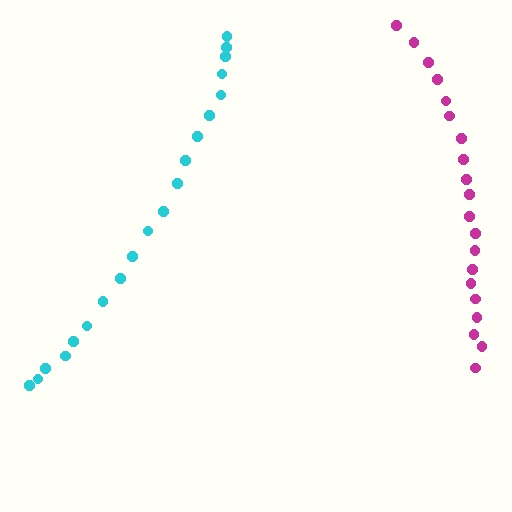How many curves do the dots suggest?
There are 2 distinct paths.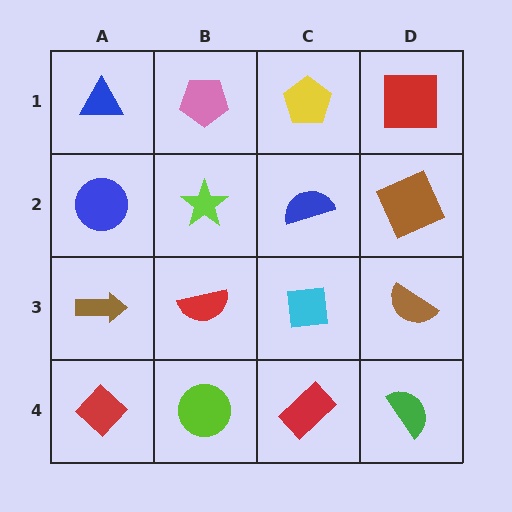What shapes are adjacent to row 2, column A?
A blue triangle (row 1, column A), a brown arrow (row 3, column A), a lime star (row 2, column B).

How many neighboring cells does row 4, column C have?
3.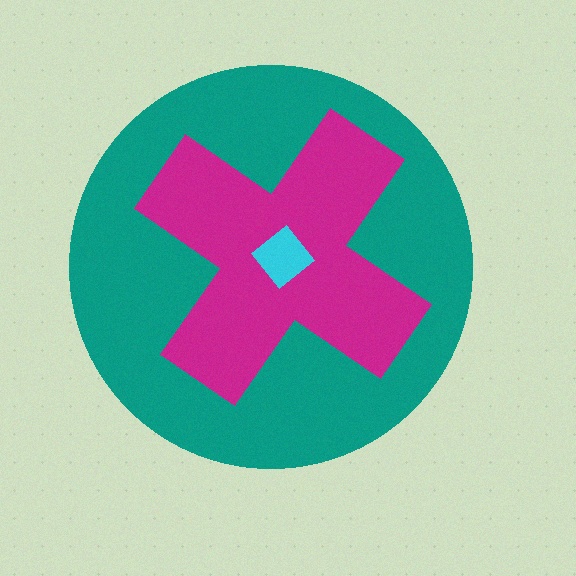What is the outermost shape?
The teal circle.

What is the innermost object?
The cyan diamond.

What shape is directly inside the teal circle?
The magenta cross.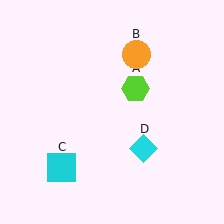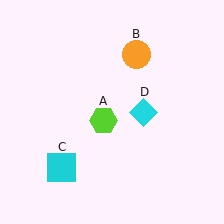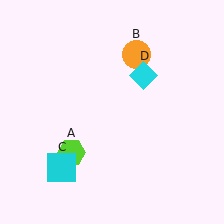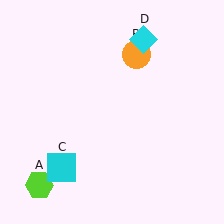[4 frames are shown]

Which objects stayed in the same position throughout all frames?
Orange circle (object B) and cyan square (object C) remained stationary.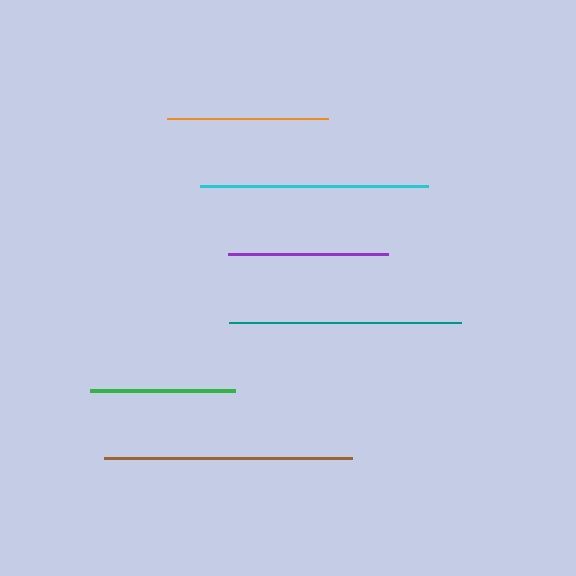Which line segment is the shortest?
The green line is the shortest at approximately 145 pixels.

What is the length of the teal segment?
The teal segment is approximately 233 pixels long.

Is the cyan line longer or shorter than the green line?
The cyan line is longer than the green line.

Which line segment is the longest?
The brown line is the longest at approximately 248 pixels.